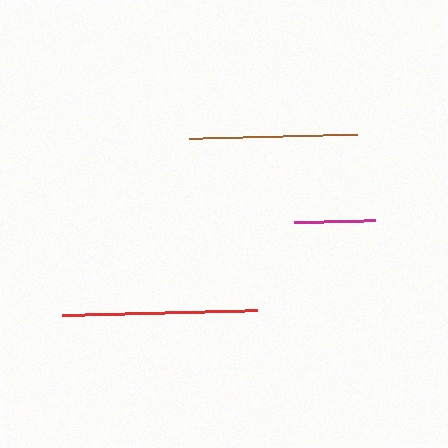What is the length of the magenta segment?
The magenta segment is approximately 81 pixels long.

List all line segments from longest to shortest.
From longest to shortest: red, brown, magenta.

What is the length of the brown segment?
The brown segment is approximately 168 pixels long.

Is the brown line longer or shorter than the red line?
The red line is longer than the brown line.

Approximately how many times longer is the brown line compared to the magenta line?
The brown line is approximately 2.1 times the length of the magenta line.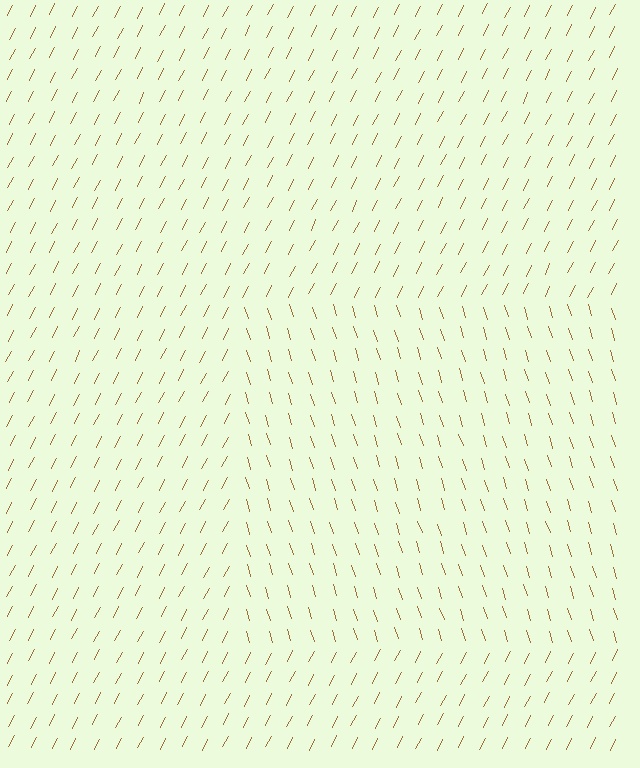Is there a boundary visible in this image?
Yes, there is a texture boundary formed by a change in line orientation.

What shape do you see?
I see a rectangle.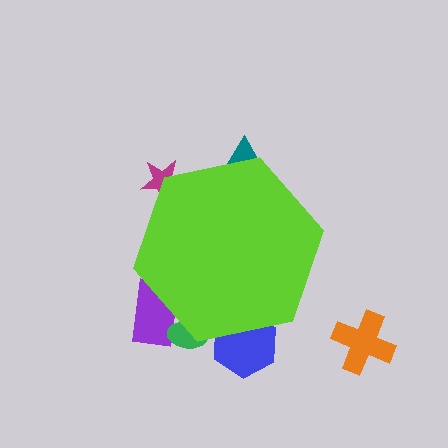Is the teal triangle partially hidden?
Yes, the teal triangle is partially hidden behind the lime hexagon.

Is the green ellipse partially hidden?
Yes, the green ellipse is partially hidden behind the lime hexagon.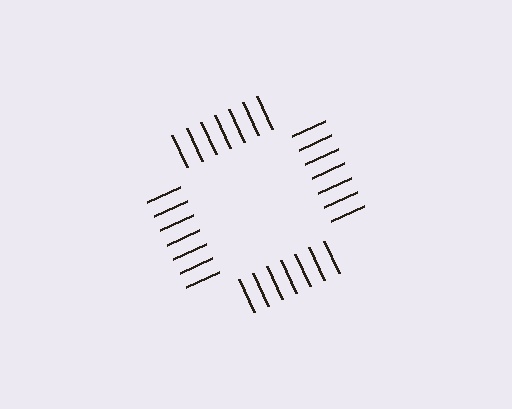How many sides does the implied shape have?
4 sides — the line-ends trace a square.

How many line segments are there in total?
28 — 7 along each of the 4 edges.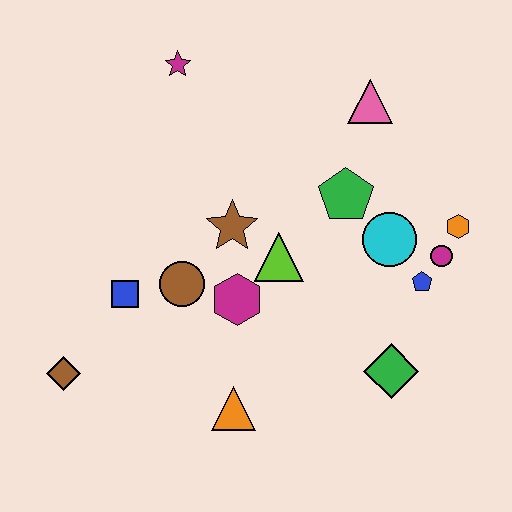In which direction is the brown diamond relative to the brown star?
The brown diamond is to the left of the brown star.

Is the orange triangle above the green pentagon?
No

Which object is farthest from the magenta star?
The green diamond is farthest from the magenta star.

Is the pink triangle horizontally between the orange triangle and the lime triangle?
No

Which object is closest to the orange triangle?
The magenta hexagon is closest to the orange triangle.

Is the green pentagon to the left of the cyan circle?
Yes